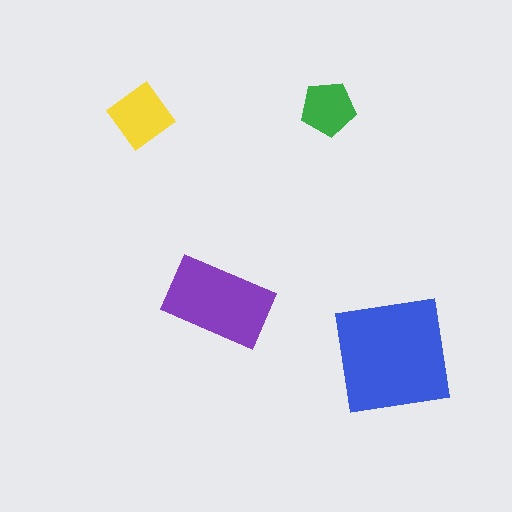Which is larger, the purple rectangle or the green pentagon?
The purple rectangle.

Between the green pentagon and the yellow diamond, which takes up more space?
The yellow diamond.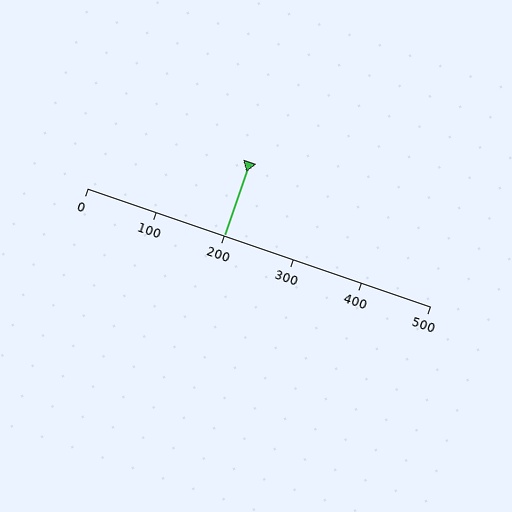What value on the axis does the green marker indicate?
The marker indicates approximately 200.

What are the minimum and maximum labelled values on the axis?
The axis runs from 0 to 500.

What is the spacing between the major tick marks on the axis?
The major ticks are spaced 100 apart.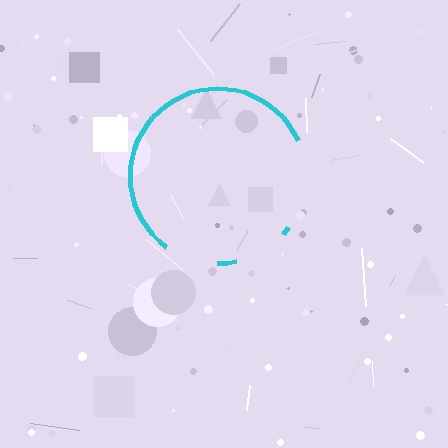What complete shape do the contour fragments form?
The contour fragments form a circle.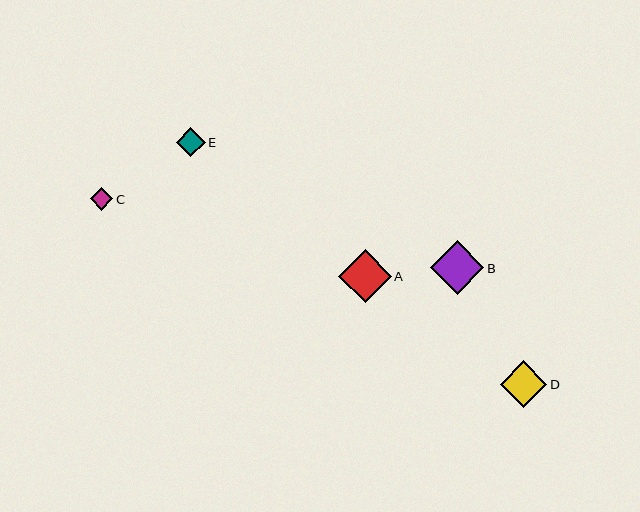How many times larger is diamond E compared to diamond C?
Diamond E is approximately 1.3 times the size of diamond C.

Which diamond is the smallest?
Diamond C is the smallest with a size of approximately 23 pixels.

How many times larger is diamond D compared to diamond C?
Diamond D is approximately 2.1 times the size of diamond C.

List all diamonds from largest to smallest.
From largest to smallest: B, A, D, E, C.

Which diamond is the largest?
Diamond B is the largest with a size of approximately 53 pixels.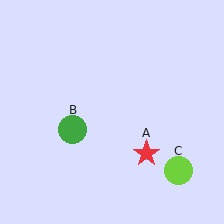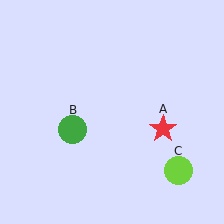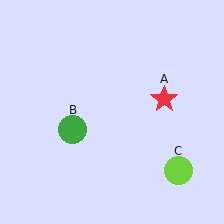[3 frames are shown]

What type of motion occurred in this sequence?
The red star (object A) rotated counterclockwise around the center of the scene.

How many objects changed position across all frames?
1 object changed position: red star (object A).